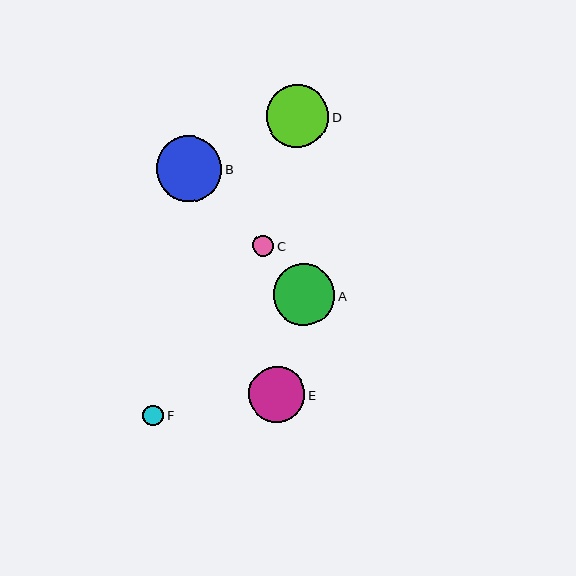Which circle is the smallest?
Circle F is the smallest with a size of approximately 21 pixels.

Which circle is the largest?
Circle B is the largest with a size of approximately 65 pixels.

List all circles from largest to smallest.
From largest to smallest: B, D, A, E, C, F.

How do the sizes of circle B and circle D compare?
Circle B and circle D are approximately the same size.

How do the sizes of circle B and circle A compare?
Circle B and circle A are approximately the same size.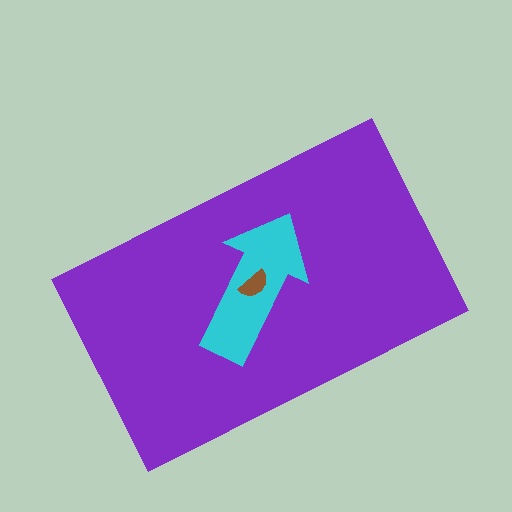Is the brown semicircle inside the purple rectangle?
Yes.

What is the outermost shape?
The purple rectangle.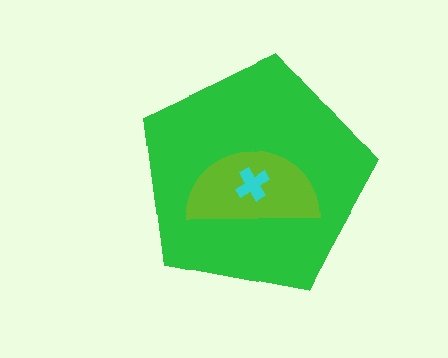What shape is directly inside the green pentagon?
The lime semicircle.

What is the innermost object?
The cyan cross.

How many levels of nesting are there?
3.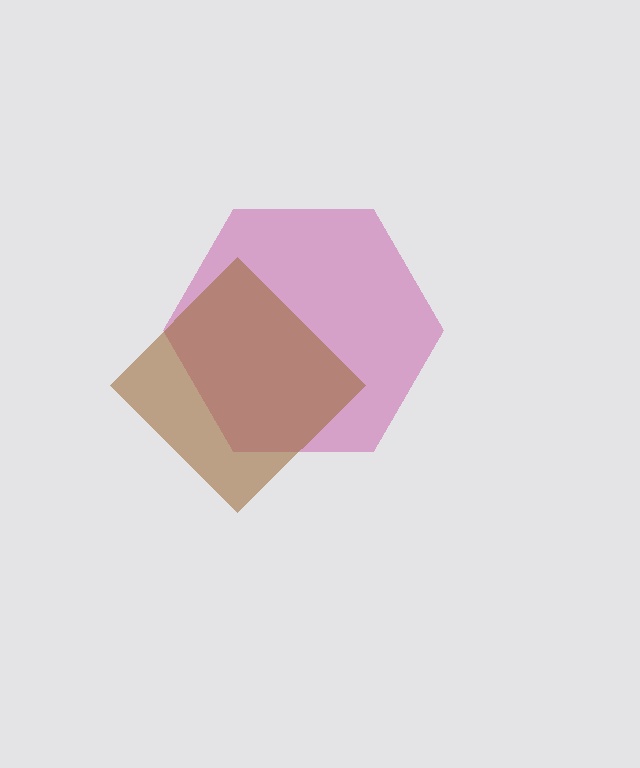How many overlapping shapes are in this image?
There are 2 overlapping shapes in the image.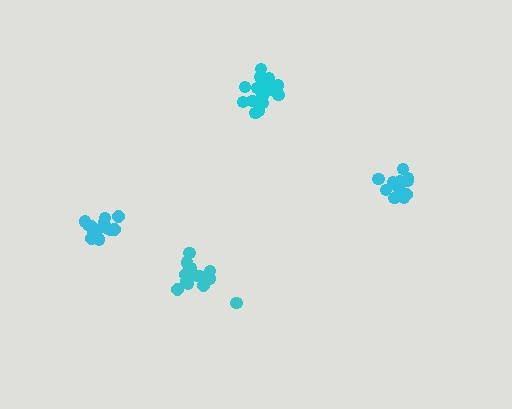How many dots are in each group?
Group 1: 17 dots, Group 2: 20 dots, Group 3: 16 dots, Group 4: 15 dots (68 total).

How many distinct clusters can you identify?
There are 4 distinct clusters.